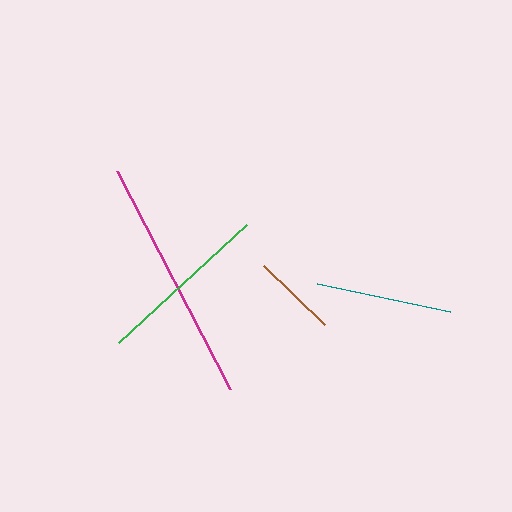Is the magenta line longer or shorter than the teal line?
The magenta line is longer than the teal line.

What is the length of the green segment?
The green segment is approximately 174 pixels long.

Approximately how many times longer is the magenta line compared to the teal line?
The magenta line is approximately 1.8 times the length of the teal line.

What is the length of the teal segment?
The teal segment is approximately 135 pixels long.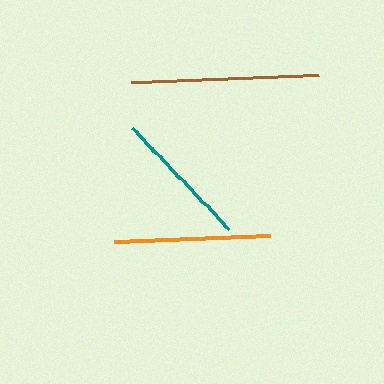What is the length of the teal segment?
The teal segment is approximately 139 pixels long.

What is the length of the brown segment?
The brown segment is approximately 188 pixels long.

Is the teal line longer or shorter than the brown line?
The brown line is longer than the teal line.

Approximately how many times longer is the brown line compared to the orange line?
The brown line is approximately 1.2 times the length of the orange line.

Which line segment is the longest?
The brown line is the longest at approximately 188 pixels.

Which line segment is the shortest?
The teal line is the shortest at approximately 139 pixels.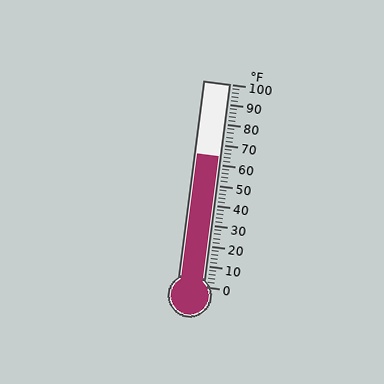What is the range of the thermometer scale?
The thermometer scale ranges from 0°F to 100°F.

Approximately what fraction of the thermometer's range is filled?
The thermometer is filled to approximately 65% of its range.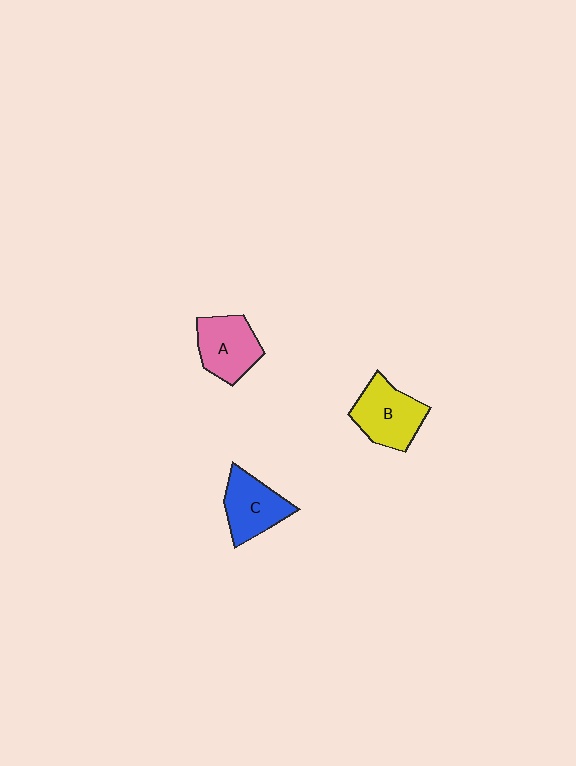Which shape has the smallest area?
Shape C (blue).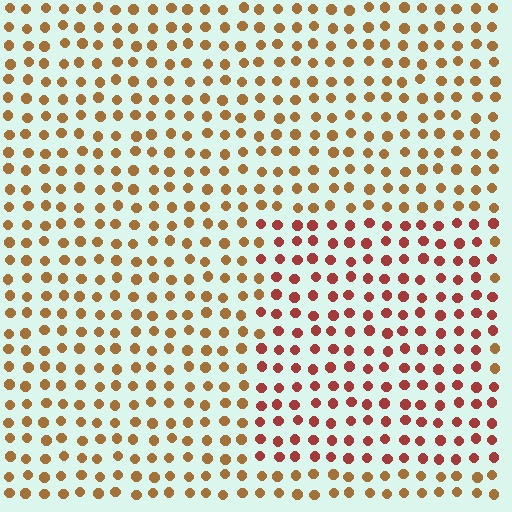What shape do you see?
I see a rectangle.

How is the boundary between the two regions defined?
The boundary is defined purely by a slight shift in hue (about 32 degrees). Spacing, size, and orientation are identical on both sides.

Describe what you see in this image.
The image is filled with small brown elements in a uniform arrangement. A rectangle-shaped region is visible where the elements are tinted to a slightly different hue, forming a subtle color boundary.